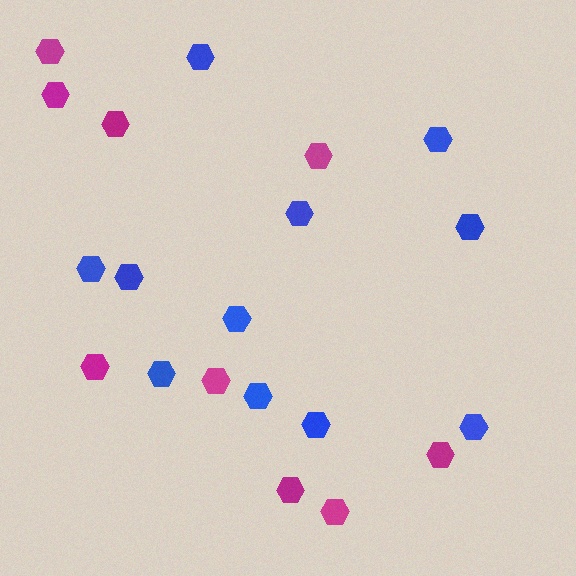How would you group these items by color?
There are 2 groups: one group of magenta hexagons (9) and one group of blue hexagons (11).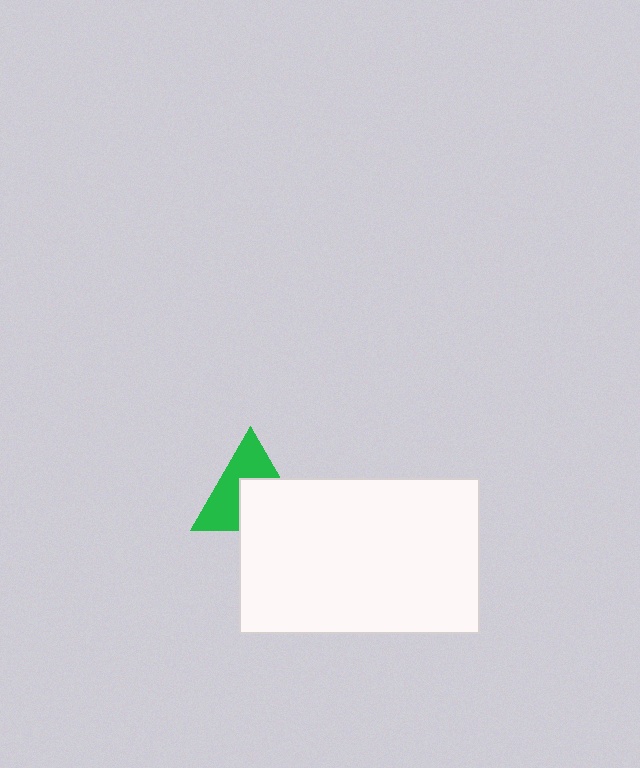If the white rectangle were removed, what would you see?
You would see the complete green triangle.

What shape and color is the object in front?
The object in front is a white rectangle.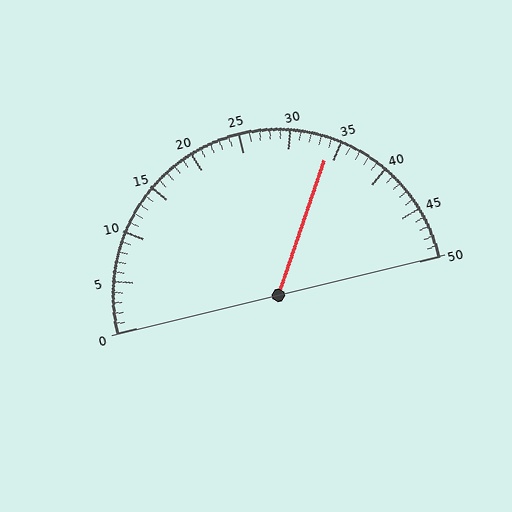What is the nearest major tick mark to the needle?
The nearest major tick mark is 35.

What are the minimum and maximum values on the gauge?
The gauge ranges from 0 to 50.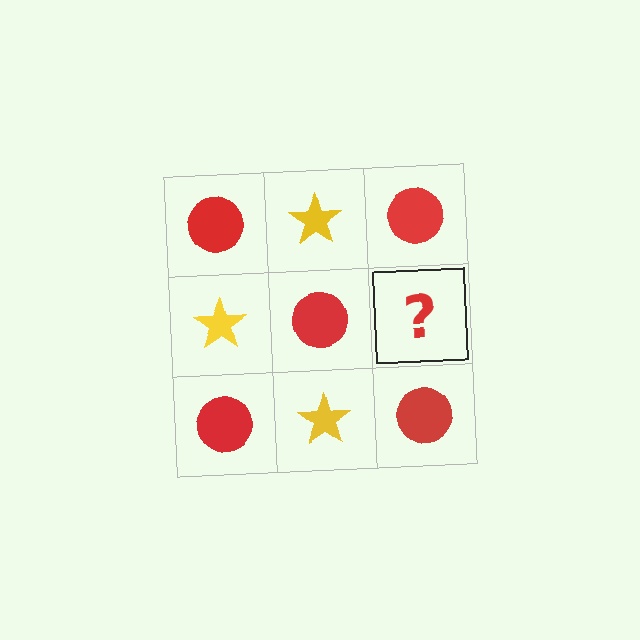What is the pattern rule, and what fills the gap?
The rule is that it alternates red circle and yellow star in a checkerboard pattern. The gap should be filled with a yellow star.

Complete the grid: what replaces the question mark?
The question mark should be replaced with a yellow star.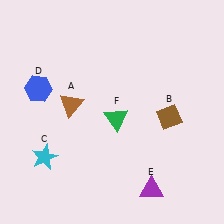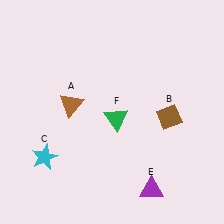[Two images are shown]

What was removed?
The blue hexagon (D) was removed in Image 2.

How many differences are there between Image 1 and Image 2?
There is 1 difference between the two images.